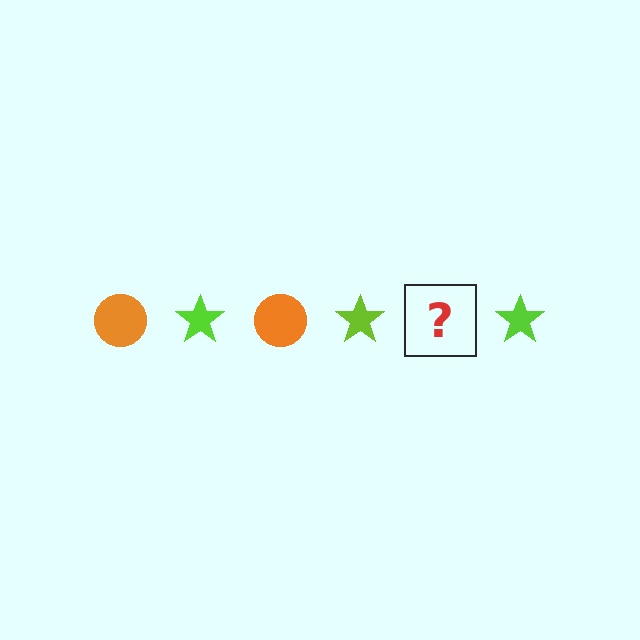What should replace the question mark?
The question mark should be replaced with an orange circle.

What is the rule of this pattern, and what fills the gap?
The rule is that the pattern alternates between orange circle and lime star. The gap should be filled with an orange circle.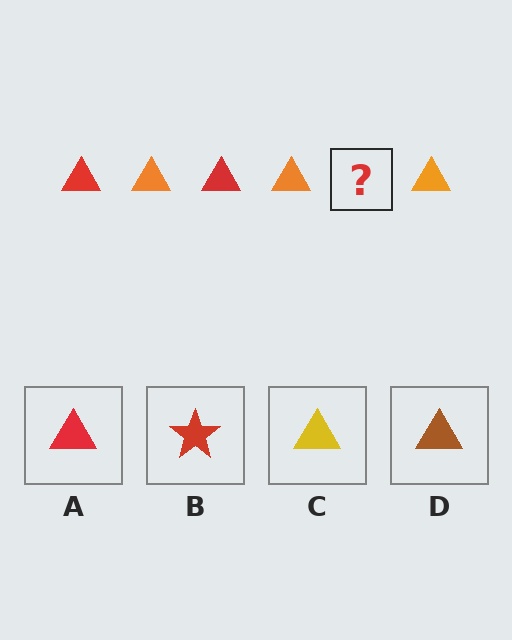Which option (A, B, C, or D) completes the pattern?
A.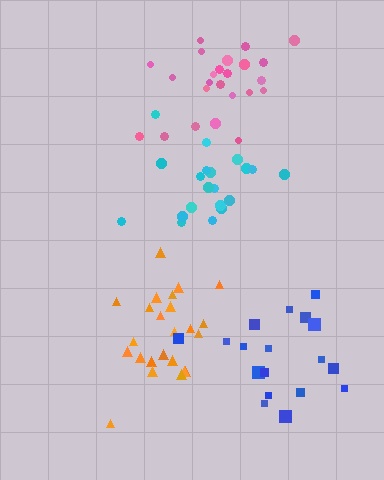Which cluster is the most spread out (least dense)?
Blue.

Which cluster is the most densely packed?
Cyan.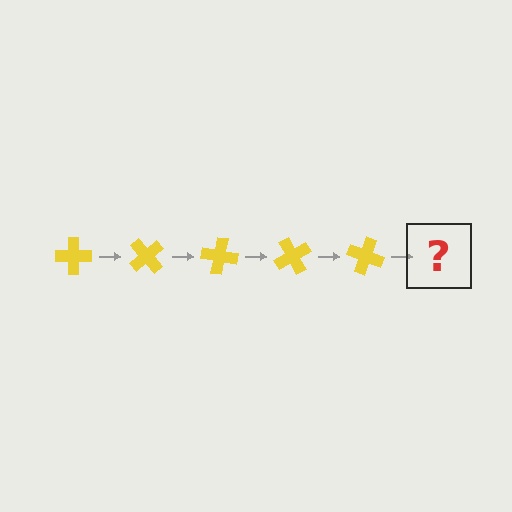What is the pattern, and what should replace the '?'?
The pattern is that the cross rotates 50 degrees each step. The '?' should be a yellow cross rotated 250 degrees.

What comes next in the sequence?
The next element should be a yellow cross rotated 250 degrees.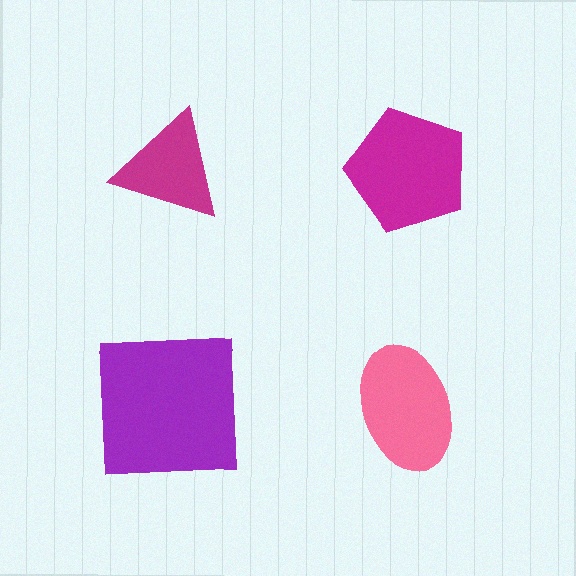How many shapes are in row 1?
2 shapes.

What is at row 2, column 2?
A pink ellipse.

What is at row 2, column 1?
A purple square.